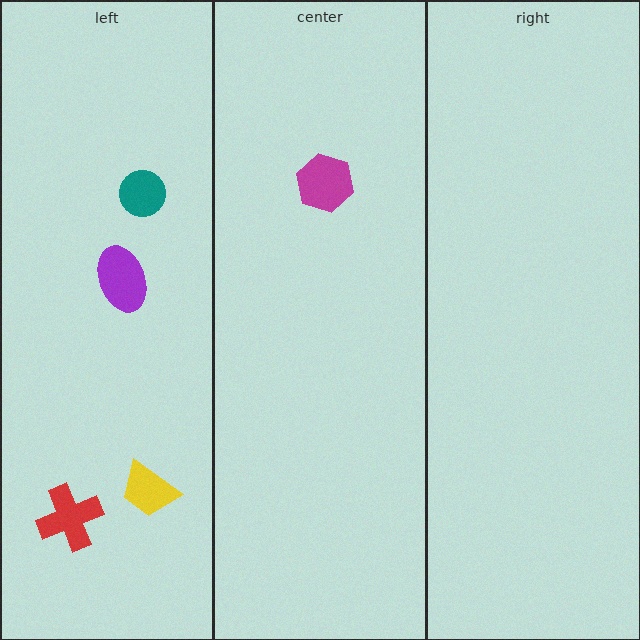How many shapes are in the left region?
4.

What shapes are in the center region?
The magenta hexagon.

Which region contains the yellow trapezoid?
The left region.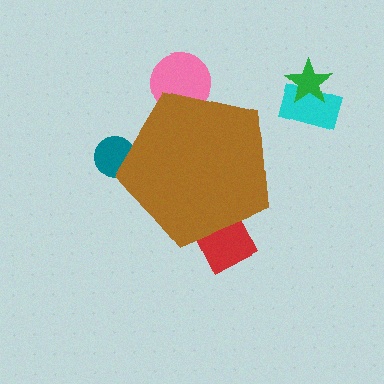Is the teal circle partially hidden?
Yes, the teal circle is partially hidden behind the brown pentagon.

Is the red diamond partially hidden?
Yes, the red diamond is partially hidden behind the brown pentagon.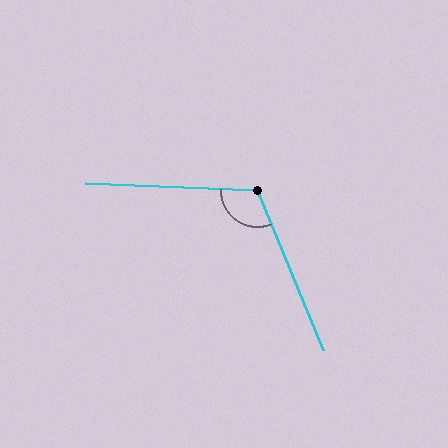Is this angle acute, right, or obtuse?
It is obtuse.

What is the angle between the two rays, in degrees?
Approximately 115 degrees.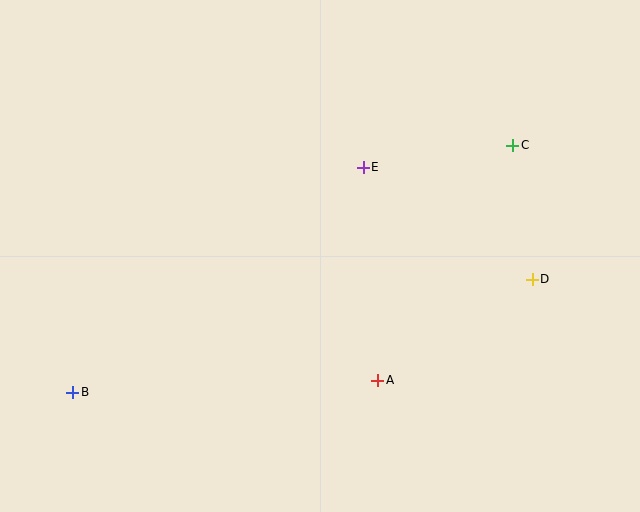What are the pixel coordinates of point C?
Point C is at (513, 145).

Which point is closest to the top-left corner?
Point B is closest to the top-left corner.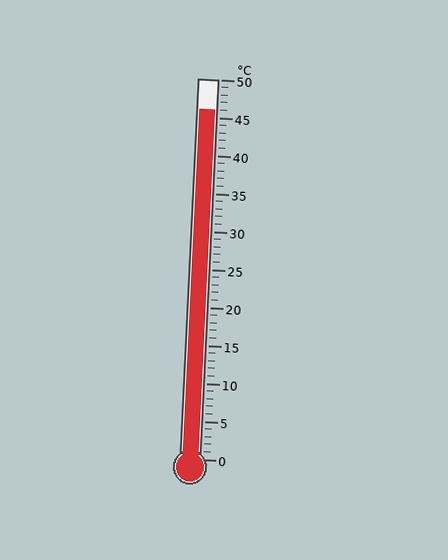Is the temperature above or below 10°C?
The temperature is above 10°C.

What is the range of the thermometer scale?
The thermometer scale ranges from 0°C to 50°C.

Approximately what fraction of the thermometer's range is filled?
The thermometer is filled to approximately 90% of its range.